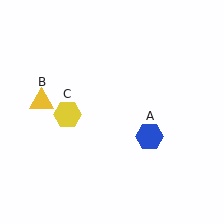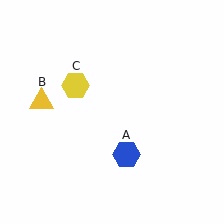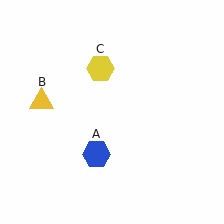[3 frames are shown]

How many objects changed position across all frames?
2 objects changed position: blue hexagon (object A), yellow hexagon (object C).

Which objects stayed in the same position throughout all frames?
Yellow triangle (object B) remained stationary.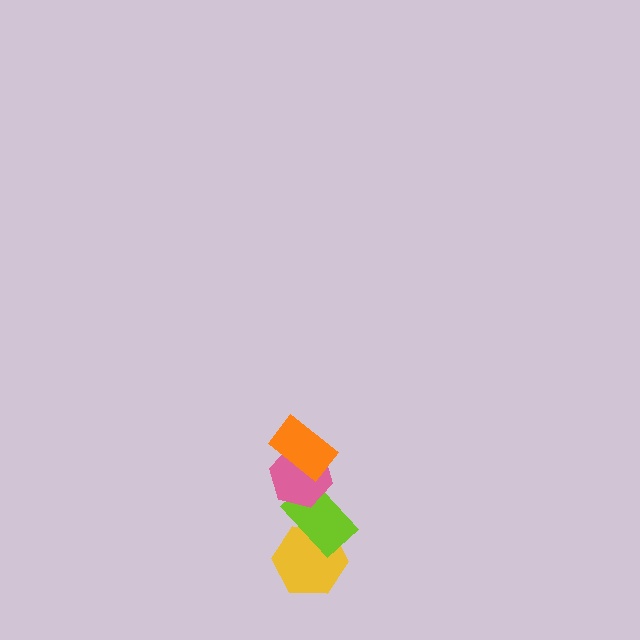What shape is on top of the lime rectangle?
The pink hexagon is on top of the lime rectangle.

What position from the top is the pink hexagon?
The pink hexagon is 2nd from the top.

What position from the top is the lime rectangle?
The lime rectangle is 3rd from the top.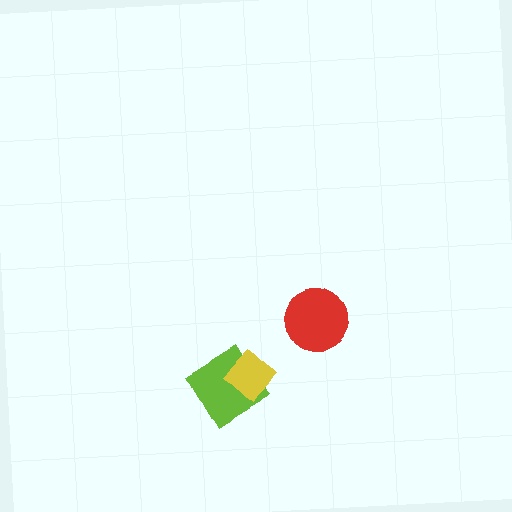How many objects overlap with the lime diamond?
1 object overlaps with the lime diamond.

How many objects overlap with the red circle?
0 objects overlap with the red circle.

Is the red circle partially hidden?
No, no other shape covers it.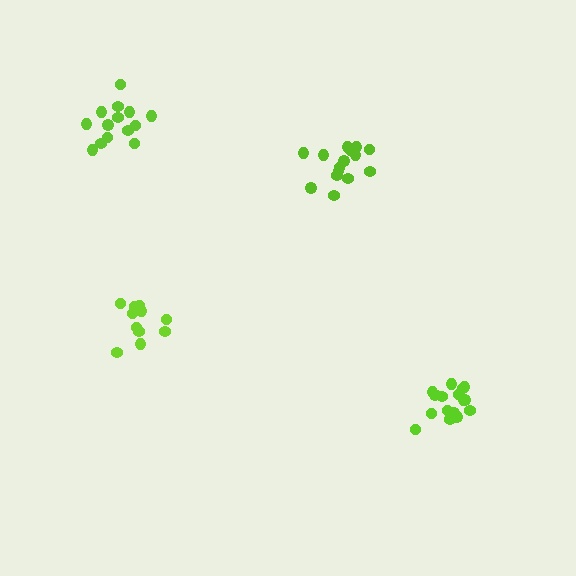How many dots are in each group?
Group 1: 15 dots, Group 2: 16 dots, Group 3: 11 dots, Group 4: 14 dots (56 total).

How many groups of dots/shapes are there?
There are 4 groups.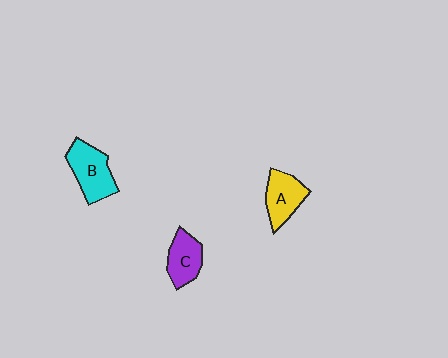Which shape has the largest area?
Shape B (cyan).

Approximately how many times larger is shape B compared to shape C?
Approximately 1.3 times.